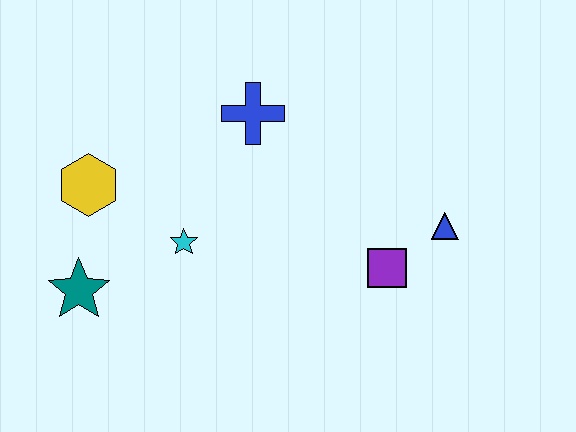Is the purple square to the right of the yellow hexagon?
Yes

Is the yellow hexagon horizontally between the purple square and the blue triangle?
No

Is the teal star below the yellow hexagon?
Yes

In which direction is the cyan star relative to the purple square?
The cyan star is to the left of the purple square.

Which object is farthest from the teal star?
The blue triangle is farthest from the teal star.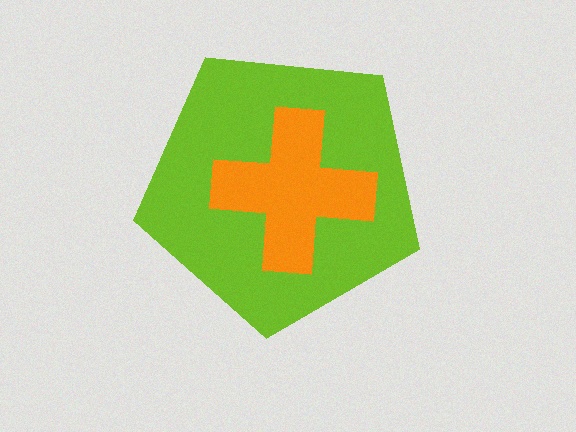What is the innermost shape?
The orange cross.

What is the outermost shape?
The lime pentagon.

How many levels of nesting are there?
2.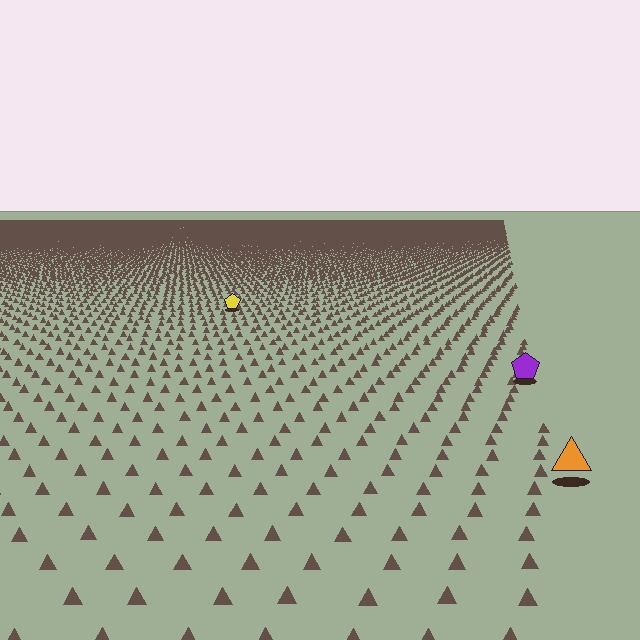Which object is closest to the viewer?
The orange triangle is closest. The texture marks near it are larger and more spread out.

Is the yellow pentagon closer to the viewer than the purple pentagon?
No. The purple pentagon is closer — you can tell from the texture gradient: the ground texture is coarser near it.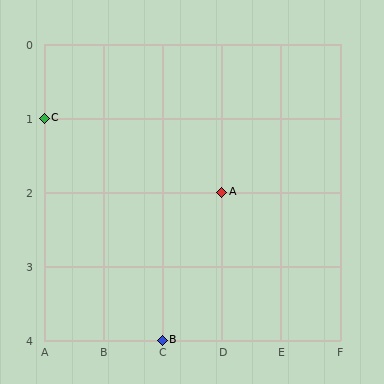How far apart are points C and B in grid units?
Points C and B are 2 columns and 3 rows apart (about 3.6 grid units diagonally).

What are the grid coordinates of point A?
Point A is at grid coordinates (D, 2).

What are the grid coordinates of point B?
Point B is at grid coordinates (C, 4).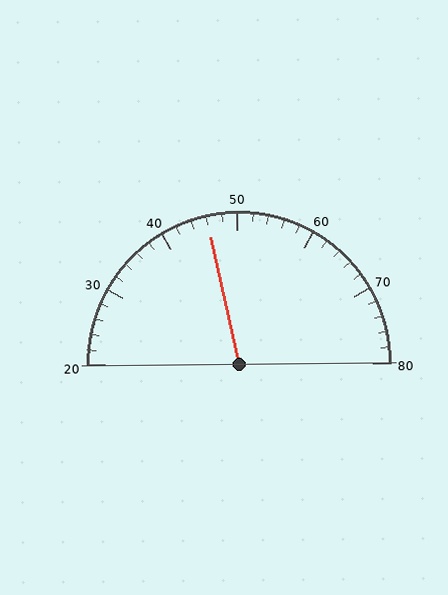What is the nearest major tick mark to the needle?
The nearest major tick mark is 50.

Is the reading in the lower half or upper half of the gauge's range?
The reading is in the lower half of the range (20 to 80).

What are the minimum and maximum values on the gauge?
The gauge ranges from 20 to 80.